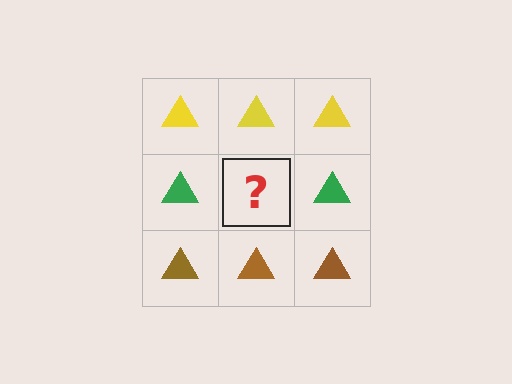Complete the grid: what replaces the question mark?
The question mark should be replaced with a green triangle.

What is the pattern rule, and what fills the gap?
The rule is that each row has a consistent color. The gap should be filled with a green triangle.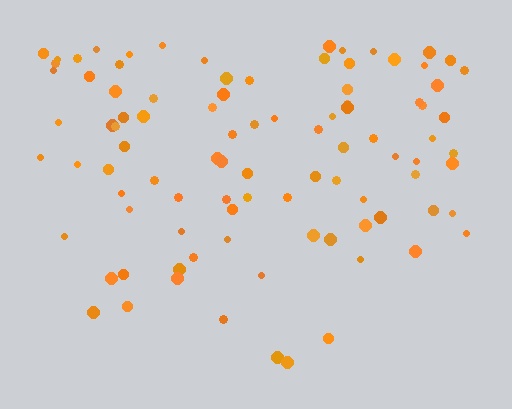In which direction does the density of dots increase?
From bottom to top, with the top side densest.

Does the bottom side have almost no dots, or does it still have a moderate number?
Still a moderate number, just noticeably fewer than the top.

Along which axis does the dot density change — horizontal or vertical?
Vertical.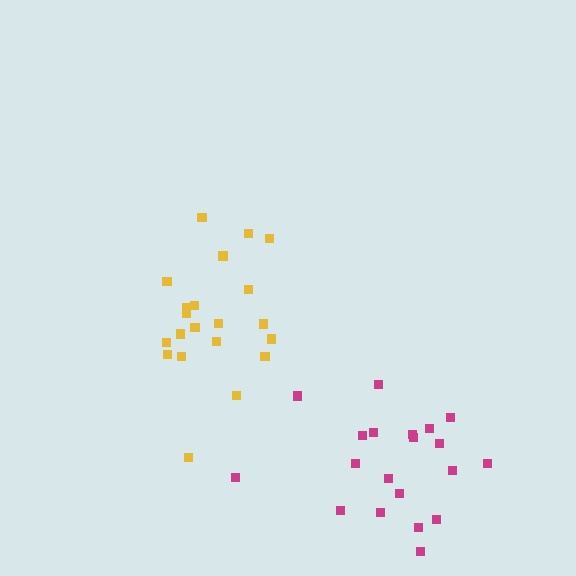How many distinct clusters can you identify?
There are 2 distinct clusters.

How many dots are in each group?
Group 1: 20 dots, Group 2: 21 dots (41 total).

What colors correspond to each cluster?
The clusters are colored: magenta, yellow.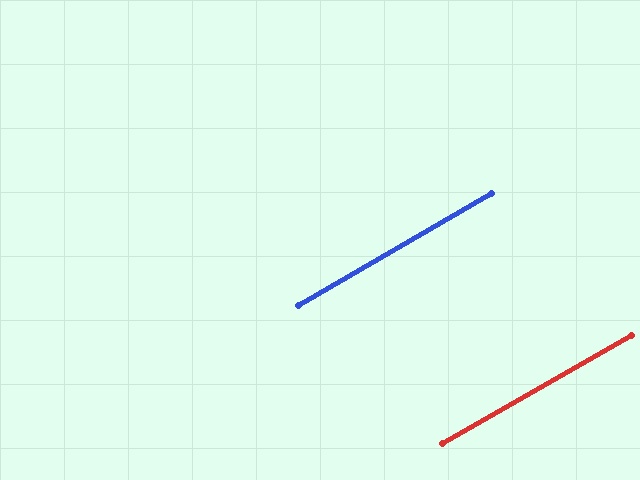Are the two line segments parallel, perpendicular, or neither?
Parallel — their directions differ by only 0.2°.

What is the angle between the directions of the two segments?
Approximately 0 degrees.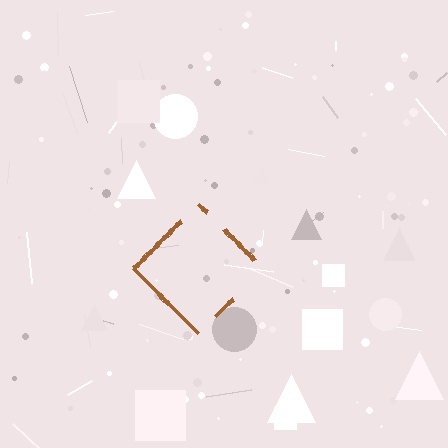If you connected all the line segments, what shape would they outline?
They would outline a diamond.